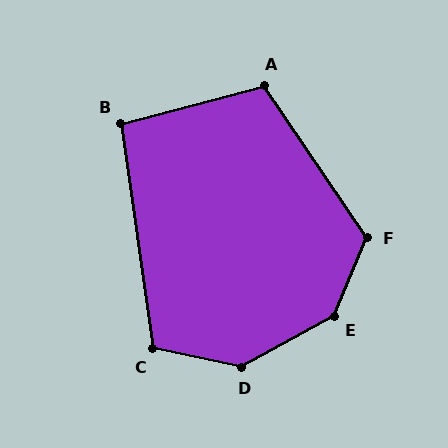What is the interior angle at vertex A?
Approximately 109 degrees (obtuse).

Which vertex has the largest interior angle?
E, at approximately 141 degrees.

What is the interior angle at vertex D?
Approximately 140 degrees (obtuse).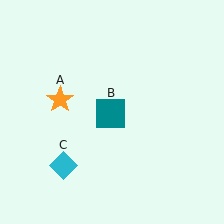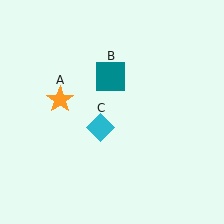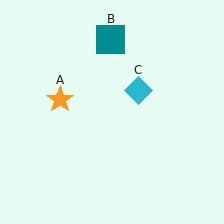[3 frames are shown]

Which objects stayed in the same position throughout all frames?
Orange star (object A) remained stationary.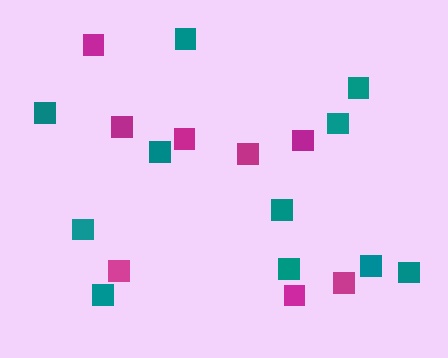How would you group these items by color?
There are 2 groups: one group of magenta squares (8) and one group of teal squares (11).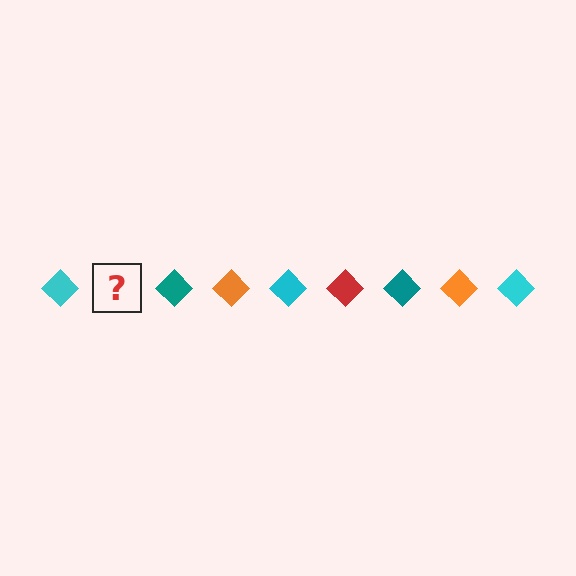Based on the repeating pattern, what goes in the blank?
The blank should be a red diamond.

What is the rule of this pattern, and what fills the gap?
The rule is that the pattern cycles through cyan, red, teal, orange diamonds. The gap should be filled with a red diamond.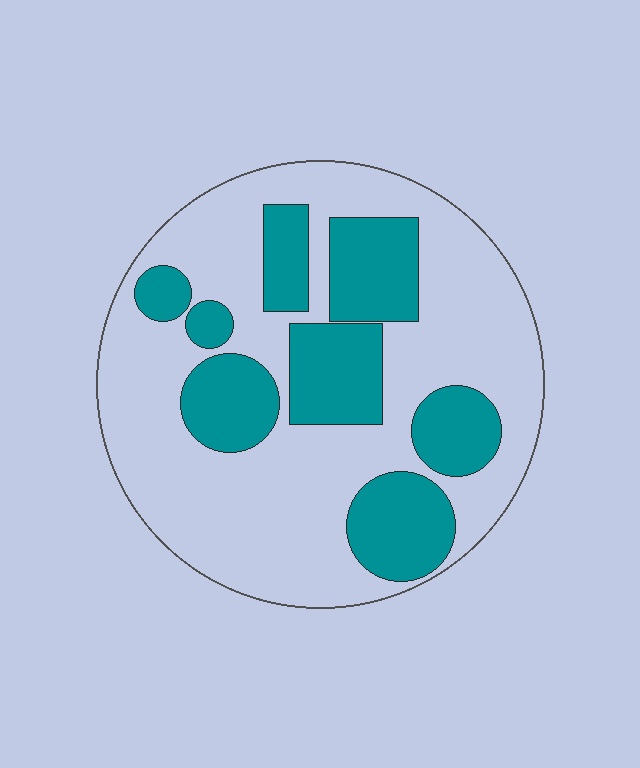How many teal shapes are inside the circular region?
8.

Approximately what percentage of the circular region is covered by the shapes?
Approximately 35%.